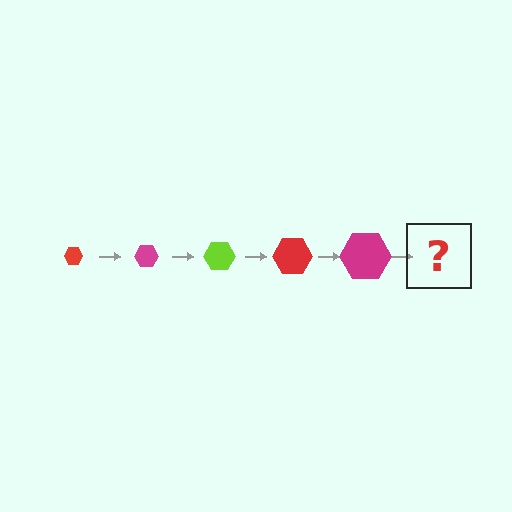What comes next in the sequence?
The next element should be a lime hexagon, larger than the previous one.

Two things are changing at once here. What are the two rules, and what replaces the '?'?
The two rules are that the hexagon grows larger each step and the color cycles through red, magenta, and lime. The '?' should be a lime hexagon, larger than the previous one.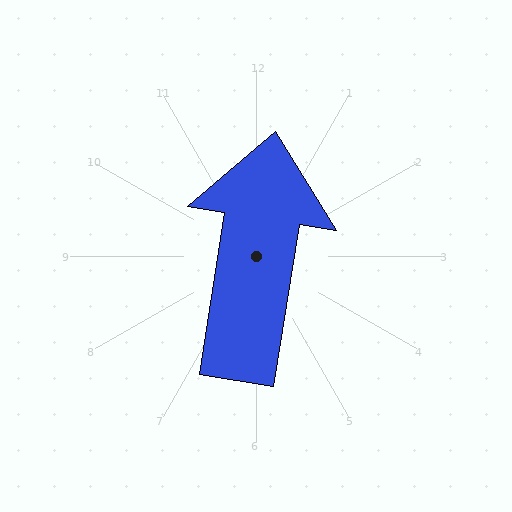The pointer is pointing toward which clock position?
Roughly 12 o'clock.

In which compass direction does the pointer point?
North.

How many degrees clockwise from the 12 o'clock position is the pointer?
Approximately 9 degrees.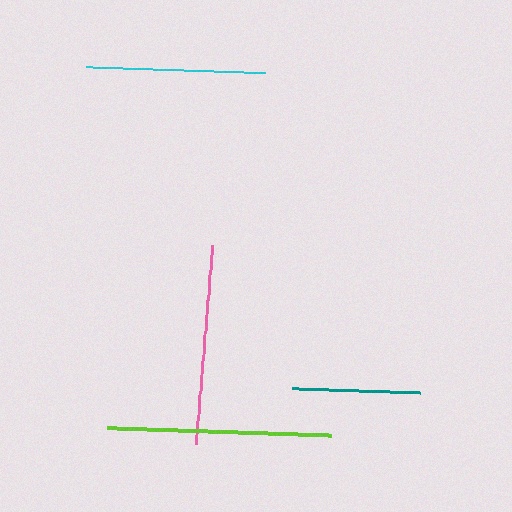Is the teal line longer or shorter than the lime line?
The lime line is longer than the teal line.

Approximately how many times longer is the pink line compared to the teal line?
The pink line is approximately 1.6 times the length of the teal line.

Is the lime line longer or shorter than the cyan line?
The lime line is longer than the cyan line.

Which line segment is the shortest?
The teal line is the shortest at approximately 128 pixels.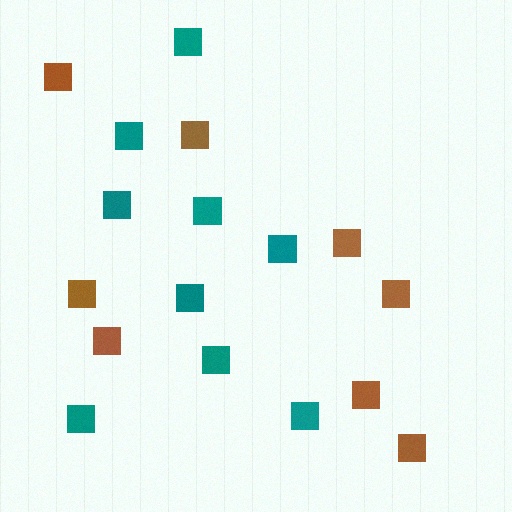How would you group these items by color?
There are 2 groups: one group of teal squares (9) and one group of brown squares (8).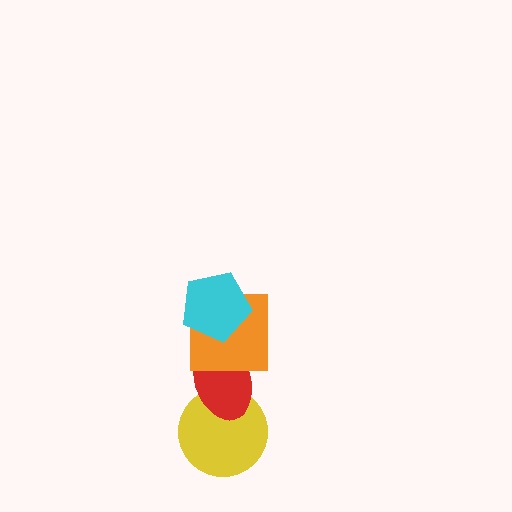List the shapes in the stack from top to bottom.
From top to bottom: the cyan pentagon, the orange square, the red ellipse, the yellow circle.